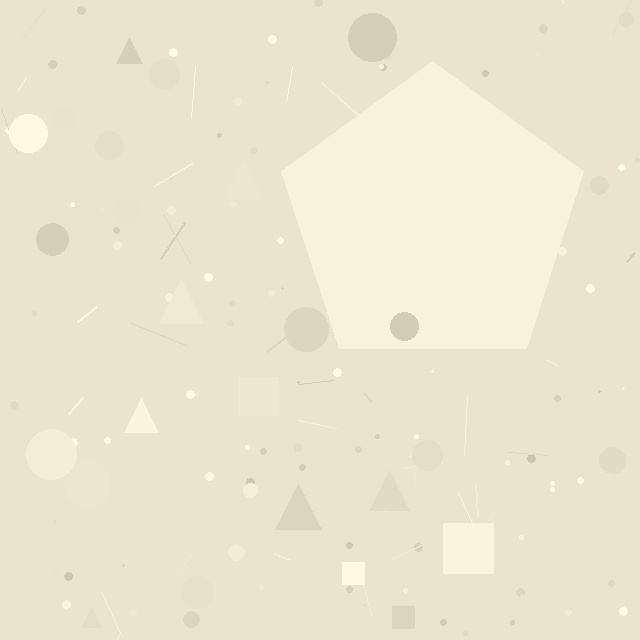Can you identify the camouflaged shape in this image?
The camouflaged shape is a pentagon.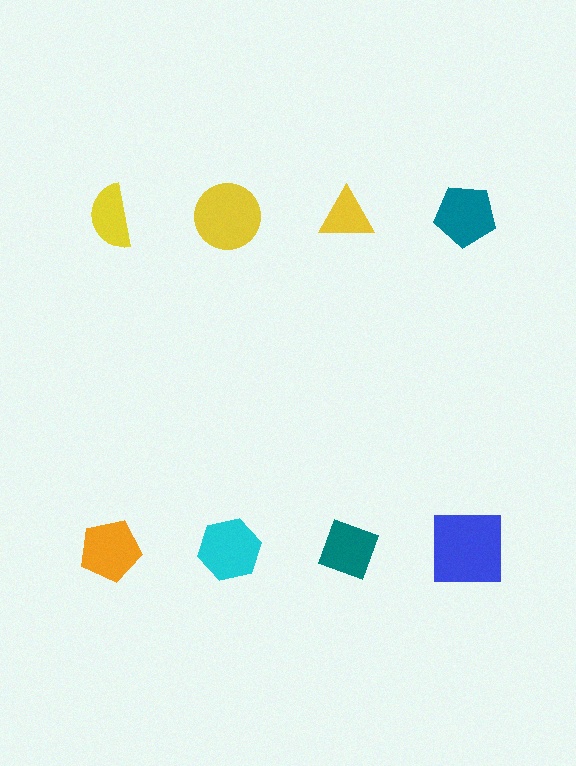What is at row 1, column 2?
A yellow circle.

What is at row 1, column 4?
A teal pentagon.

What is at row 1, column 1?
A yellow semicircle.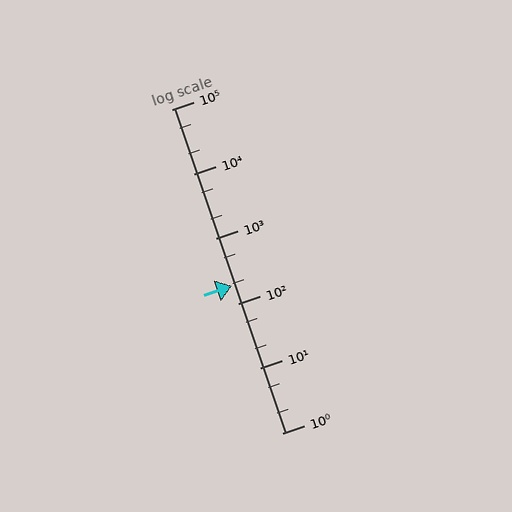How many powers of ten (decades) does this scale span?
The scale spans 5 decades, from 1 to 100000.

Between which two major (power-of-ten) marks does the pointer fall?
The pointer is between 100 and 1000.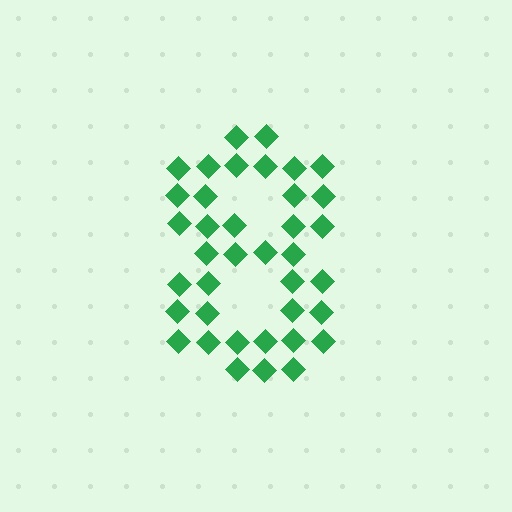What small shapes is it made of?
It is made of small diamonds.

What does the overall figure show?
The overall figure shows the digit 8.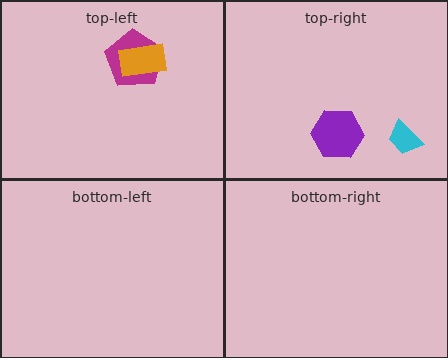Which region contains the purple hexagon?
The top-right region.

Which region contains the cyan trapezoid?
The top-right region.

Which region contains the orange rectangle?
The top-left region.